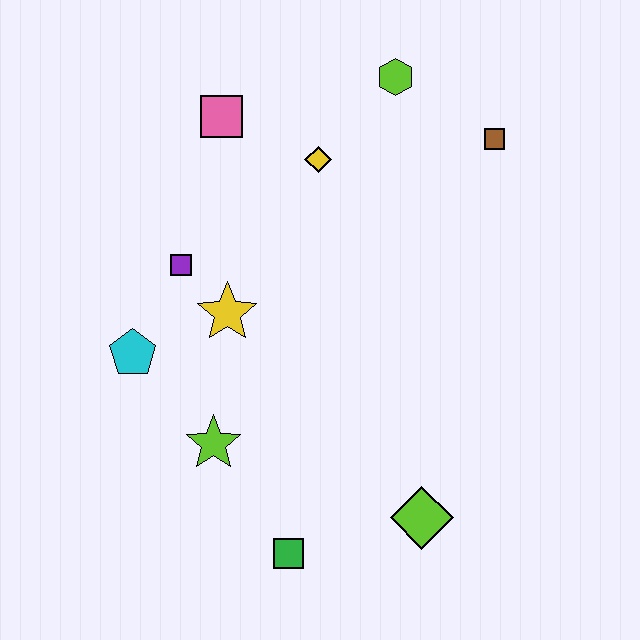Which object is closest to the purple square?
The yellow star is closest to the purple square.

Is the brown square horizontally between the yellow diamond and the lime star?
No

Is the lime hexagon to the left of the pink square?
No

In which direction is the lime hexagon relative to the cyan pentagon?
The lime hexagon is above the cyan pentagon.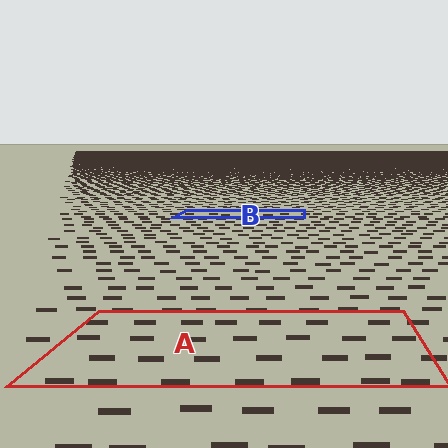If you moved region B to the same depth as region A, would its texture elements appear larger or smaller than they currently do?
They would appear larger. At a closer depth, the same texture elements are projected at a bigger on-screen size.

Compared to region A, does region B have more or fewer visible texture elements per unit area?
Region B has more texture elements per unit area — they are packed more densely because it is farther away.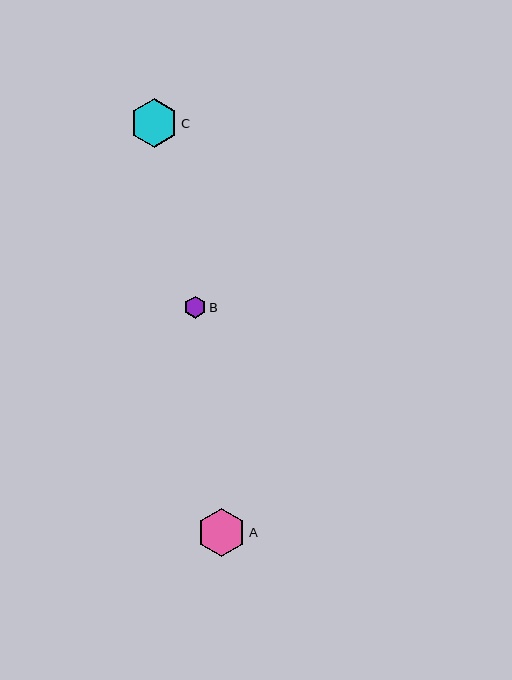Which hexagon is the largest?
Hexagon C is the largest with a size of approximately 48 pixels.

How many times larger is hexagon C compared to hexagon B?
Hexagon C is approximately 2.1 times the size of hexagon B.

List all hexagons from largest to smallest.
From largest to smallest: C, A, B.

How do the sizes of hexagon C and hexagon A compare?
Hexagon C and hexagon A are approximately the same size.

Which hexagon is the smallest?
Hexagon B is the smallest with a size of approximately 22 pixels.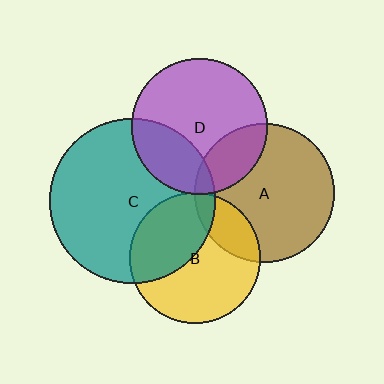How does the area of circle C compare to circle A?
Approximately 1.4 times.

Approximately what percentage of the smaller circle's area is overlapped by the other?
Approximately 40%.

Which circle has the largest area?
Circle C (teal).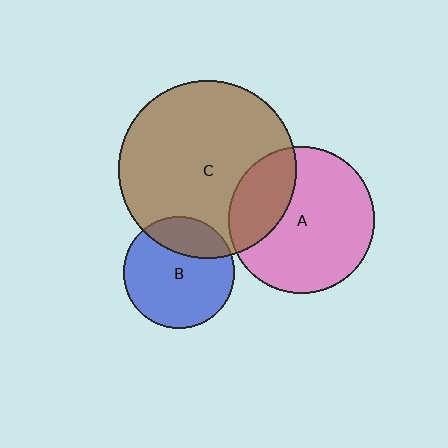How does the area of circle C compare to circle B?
Approximately 2.6 times.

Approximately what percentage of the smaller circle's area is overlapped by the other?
Approximately 30%.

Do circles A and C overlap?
Yes.